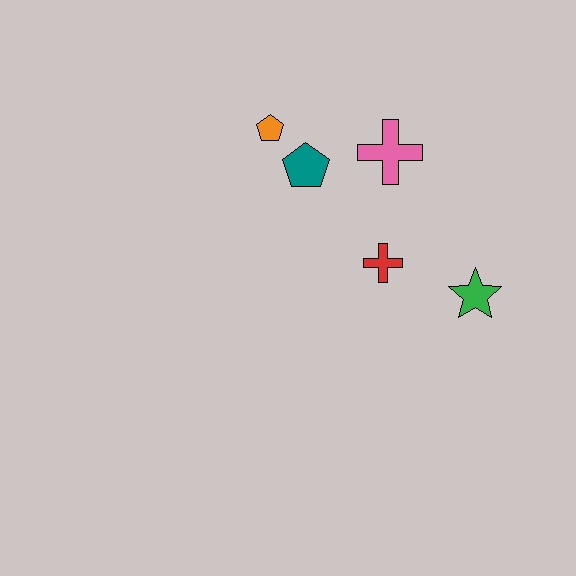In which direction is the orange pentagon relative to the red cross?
The orange pentagon is above the red cross.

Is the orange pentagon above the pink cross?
Yes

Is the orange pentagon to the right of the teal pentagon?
No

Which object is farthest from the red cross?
The orange pentagon is farthest from the red cross.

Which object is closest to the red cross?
The green star is closest to the red cross.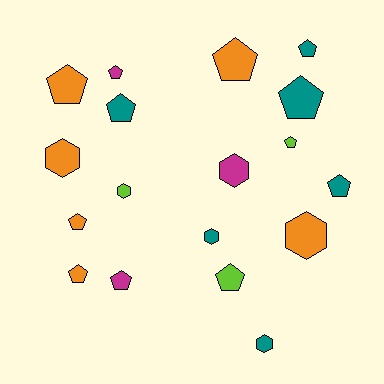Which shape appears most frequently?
Pentagon, with 12 objects.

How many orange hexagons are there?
There are 2 orange hexagons.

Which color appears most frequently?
Orange, with 6 objects.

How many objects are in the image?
There are 18 objects.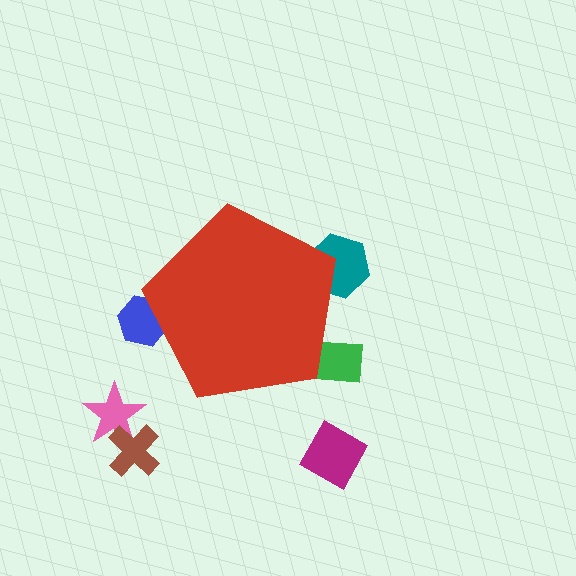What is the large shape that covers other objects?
A red pentagon.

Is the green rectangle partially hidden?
Yes, the green rectangle is partially hidden behind the red pentagon.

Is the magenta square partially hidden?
No, the magenta square is fully visible.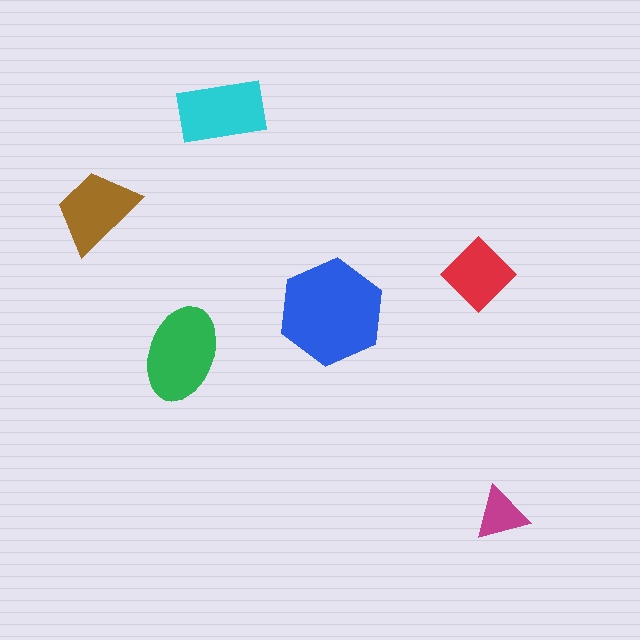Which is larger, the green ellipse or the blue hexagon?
The blue hexagon.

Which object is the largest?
The blue hexagon.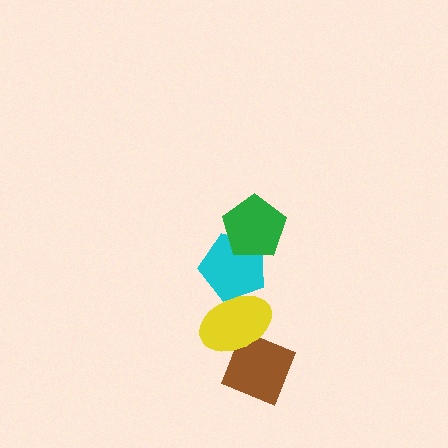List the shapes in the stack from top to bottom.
From top to bottom: the green pentagon, the cyan pentagon, the yellow ellipse, the brown diamond.